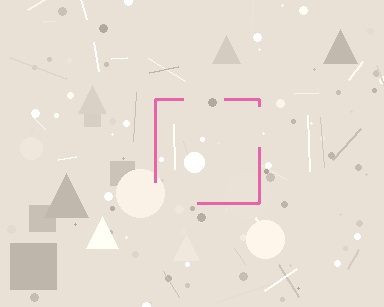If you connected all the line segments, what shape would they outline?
They would outline a square.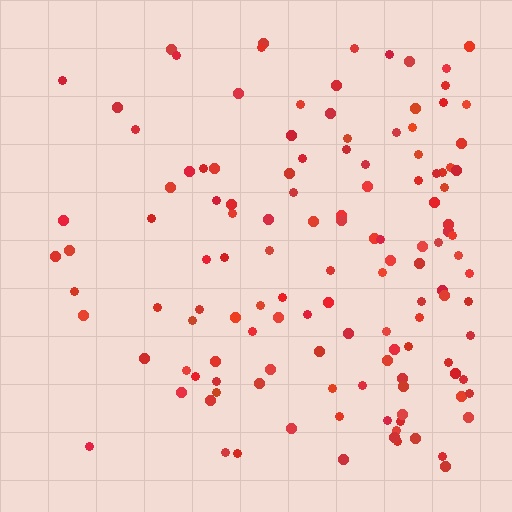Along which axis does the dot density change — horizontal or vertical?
Horizontal.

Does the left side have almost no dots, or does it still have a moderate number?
Still a moderate number, just noticeably fewer than the right.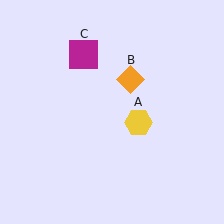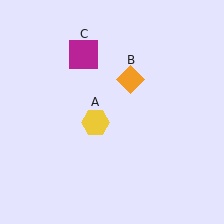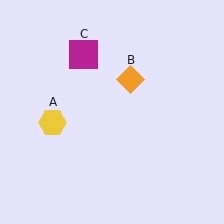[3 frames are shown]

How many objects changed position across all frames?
1 object changed position: yellow hexagon (object A).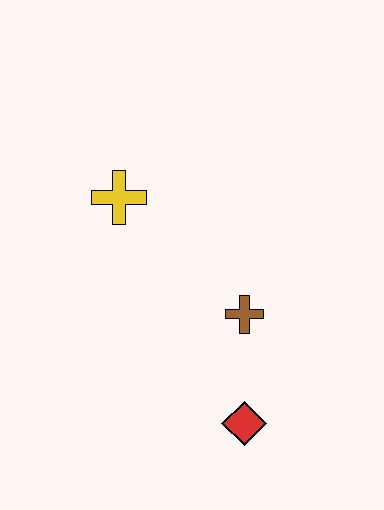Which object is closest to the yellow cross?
The brown cross is closest to the yellow cross.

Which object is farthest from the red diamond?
The yellow cross is farthest from the red diamond.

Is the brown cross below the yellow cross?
Yes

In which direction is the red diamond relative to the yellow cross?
The red diamond is below the yellow cross.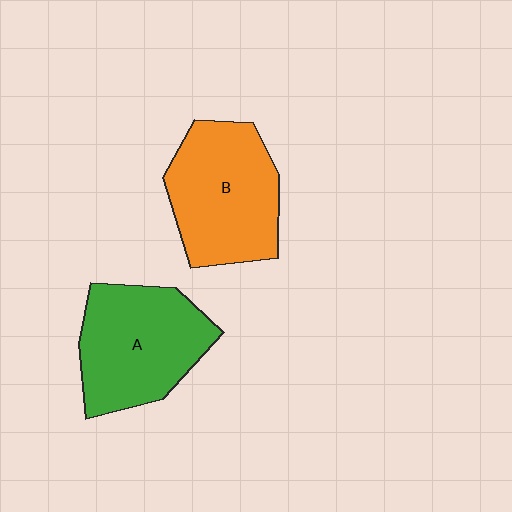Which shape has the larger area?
Shape B (orange).